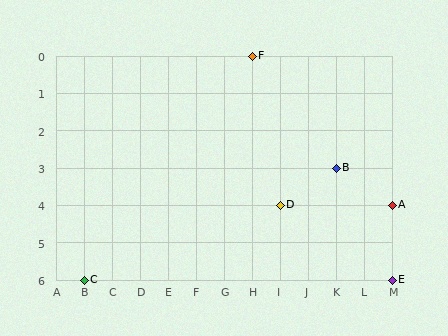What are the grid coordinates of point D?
Point D is at grid coordinates (I, 4).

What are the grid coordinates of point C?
Point C is at grid coordinates (B, 6).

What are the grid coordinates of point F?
Point F is at grid coordinates (H, 0).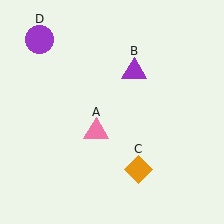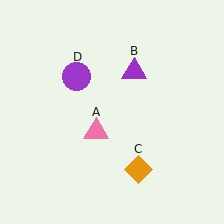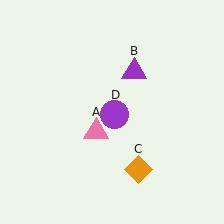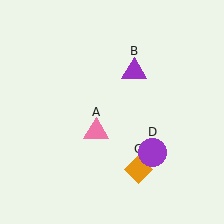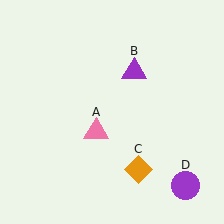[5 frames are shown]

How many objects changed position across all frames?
1 object changed position: purple circle (object D).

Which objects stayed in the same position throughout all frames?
Pink triangle (object A) and purple triangle (object B) and orange diamond (object C) remained stationary.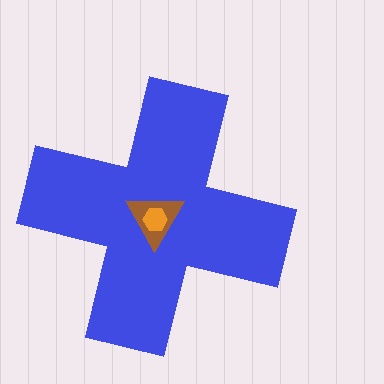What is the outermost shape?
The blue cross.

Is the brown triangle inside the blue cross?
Yes.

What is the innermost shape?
The orange hexagon.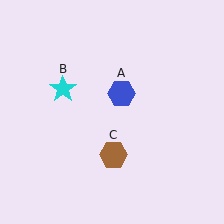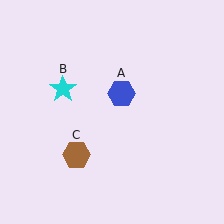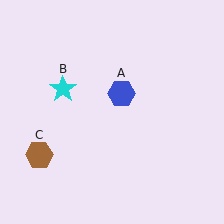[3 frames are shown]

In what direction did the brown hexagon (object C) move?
The brown hexagon (object C) moved left.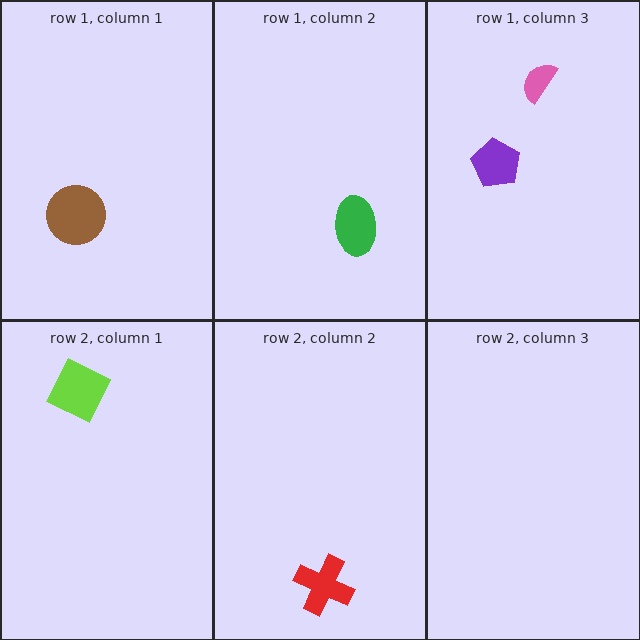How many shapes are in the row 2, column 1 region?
1.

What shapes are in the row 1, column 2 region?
The green ellipse.